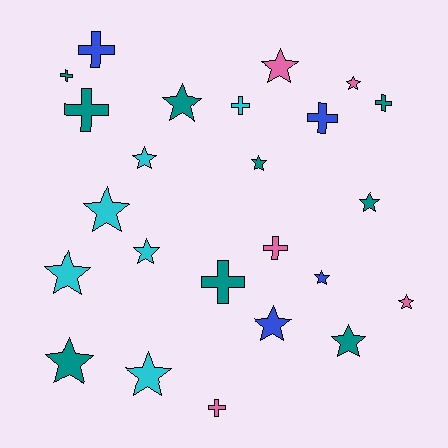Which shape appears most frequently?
Star, with 15 objects.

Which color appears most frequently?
Teal, with 9 objects.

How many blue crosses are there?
There are 2 blue crosses.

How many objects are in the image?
There are 24 objects.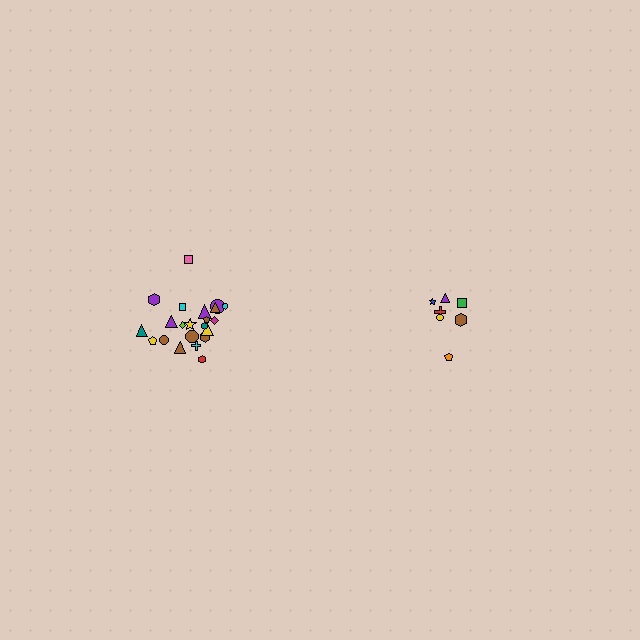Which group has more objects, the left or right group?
The left group.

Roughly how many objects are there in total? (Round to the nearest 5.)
Roughly 30 objects in total.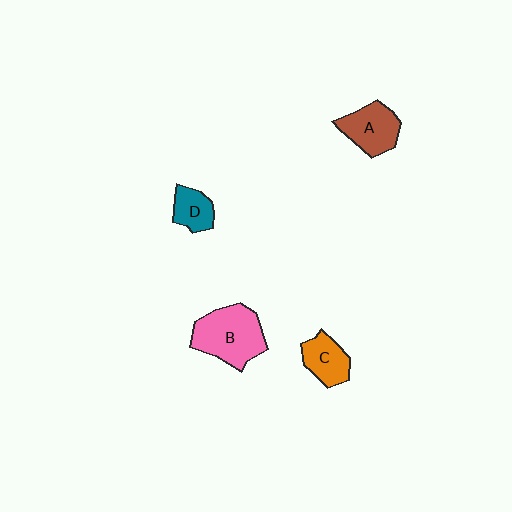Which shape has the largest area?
Shape B (pink).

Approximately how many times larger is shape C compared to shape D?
Approximately 1.3 times.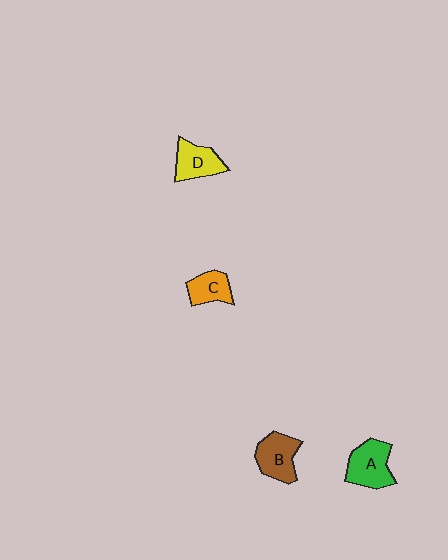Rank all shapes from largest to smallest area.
From largest to smallest: A (green), B (brown), D (yellow), C (orange).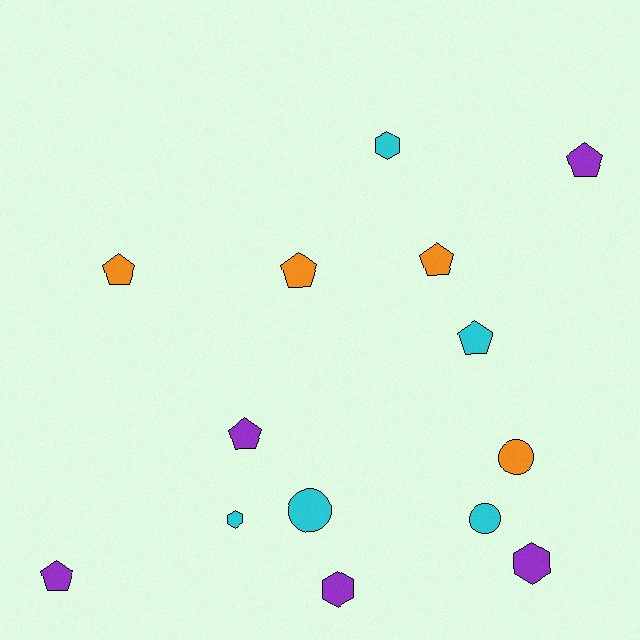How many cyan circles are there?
There are 2 cyan circles.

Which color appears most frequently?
Purple, with 5 objects.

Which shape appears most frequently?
Pentagon, with 7 objects.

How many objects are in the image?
There are 14 objects.